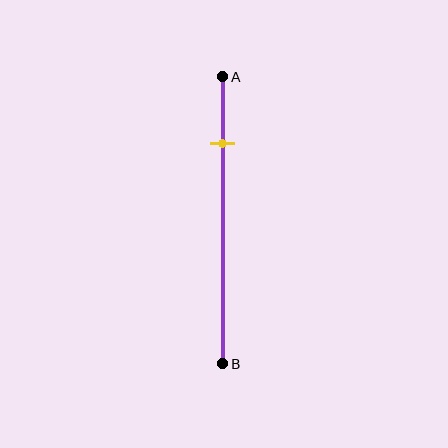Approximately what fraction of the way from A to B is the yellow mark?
The yellow mark is approximately 25% of the way from A to B.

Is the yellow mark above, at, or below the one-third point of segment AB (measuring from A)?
The yellow mark is above the one-third point of segment AB.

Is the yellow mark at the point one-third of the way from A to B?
No, the mark is at about 25% from A, not at the 33% one-third point.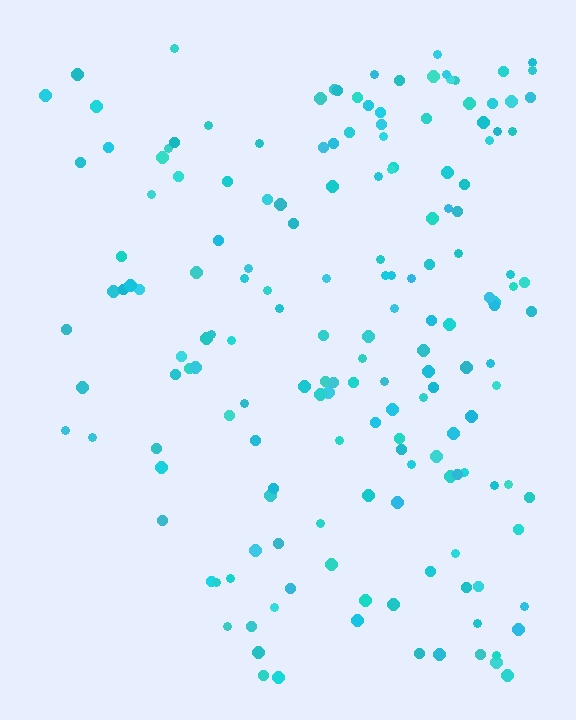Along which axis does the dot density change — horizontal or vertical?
Horizontal.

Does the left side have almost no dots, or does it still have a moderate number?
Still a moderate number, just noticeably fewer than the right.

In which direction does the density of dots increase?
From left to right, with the right side densest.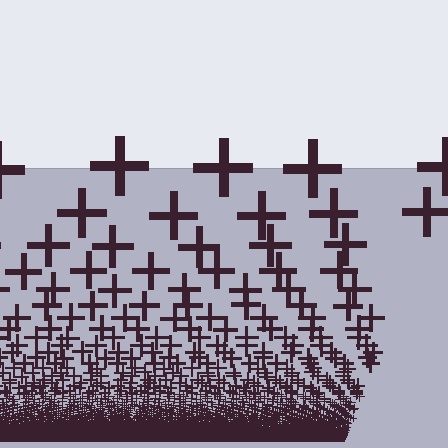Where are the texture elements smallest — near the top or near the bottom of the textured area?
Near the bottom.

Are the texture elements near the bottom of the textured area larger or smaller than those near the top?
Smaller. The gradient is inverted — elements near the bottom are smaller and denser.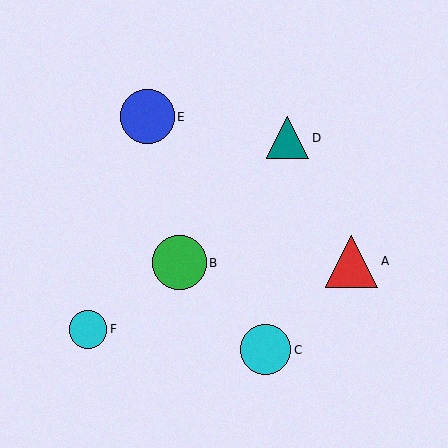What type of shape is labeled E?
Shape E is a blue circle.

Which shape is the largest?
The blue circle (labeled E) is the largest.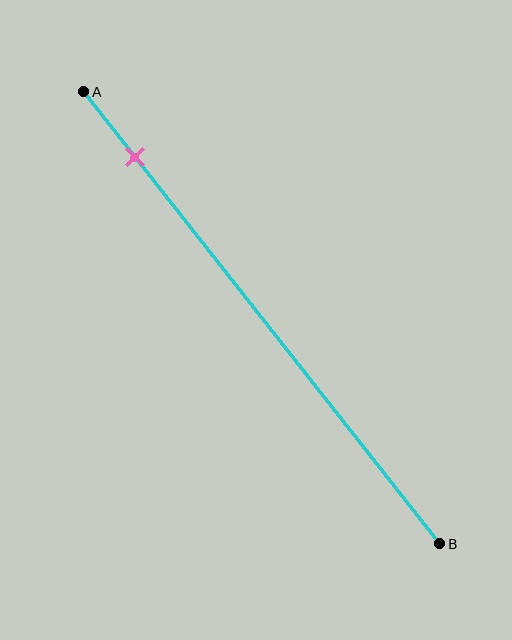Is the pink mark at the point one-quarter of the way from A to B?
No, the mark is at about 15% from A, not at the 25% one-quarter point.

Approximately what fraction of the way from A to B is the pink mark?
The pink mark is approximately 15% of the way from A to B.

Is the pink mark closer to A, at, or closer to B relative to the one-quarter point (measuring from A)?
The pink mark is closer to point A than the one-quarter point of segment AB.